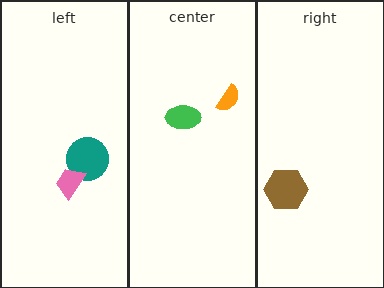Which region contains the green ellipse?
The center region.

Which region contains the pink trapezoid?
The left region.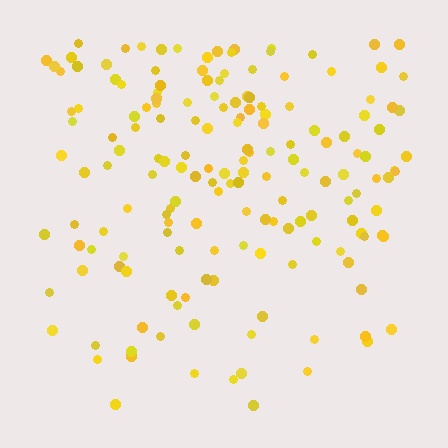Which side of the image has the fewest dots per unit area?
The bottom.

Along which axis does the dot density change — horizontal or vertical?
Vertical.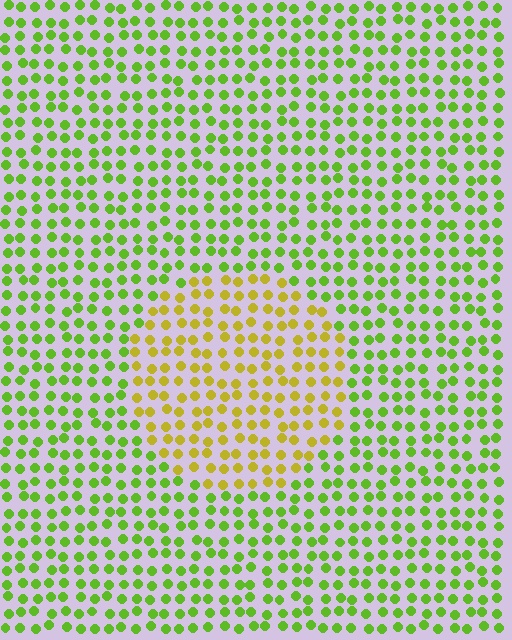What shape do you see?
I see a circle.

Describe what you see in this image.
The image is filled with small lime elements in a uniform arrangement. A circle-shaped region is visible where the elements are tinted to a slightly different hue, forming a subtle color boundary.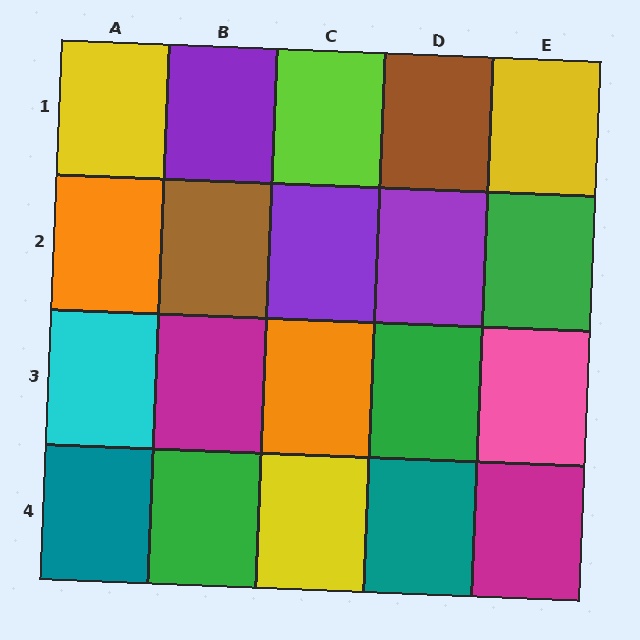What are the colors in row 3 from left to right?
Cyan, magenta, orange, green, pink.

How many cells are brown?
2 cells are brown.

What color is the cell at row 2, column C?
Purple.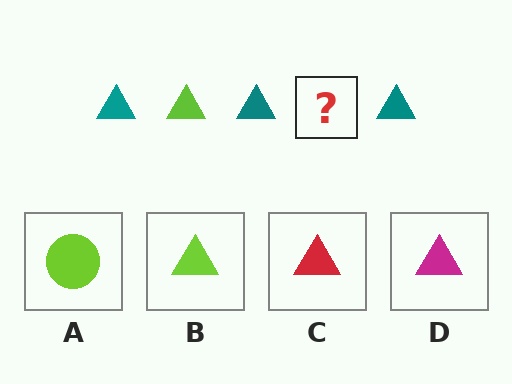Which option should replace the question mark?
Option B.